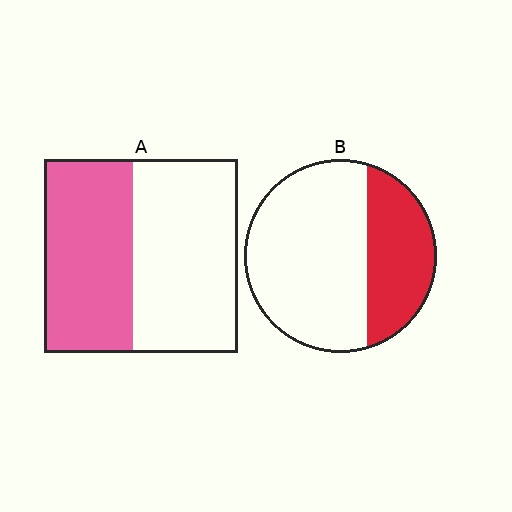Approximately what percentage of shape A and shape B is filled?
A is approximately 45% and B is approximately 35%.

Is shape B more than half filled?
No.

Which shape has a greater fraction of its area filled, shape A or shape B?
Shape A.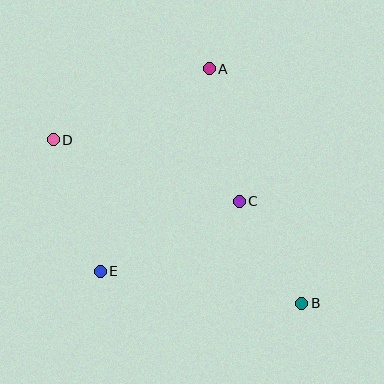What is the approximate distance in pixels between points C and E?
The distance between C and E is approximately 155 pixels.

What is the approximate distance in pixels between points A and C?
The distance between A and C is approximately 136 pixels.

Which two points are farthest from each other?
Points B and D are farthest from each other.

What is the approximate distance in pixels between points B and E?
The distance between B and E is approximately 204 pixels.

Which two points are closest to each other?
Points B and C are closest to each other.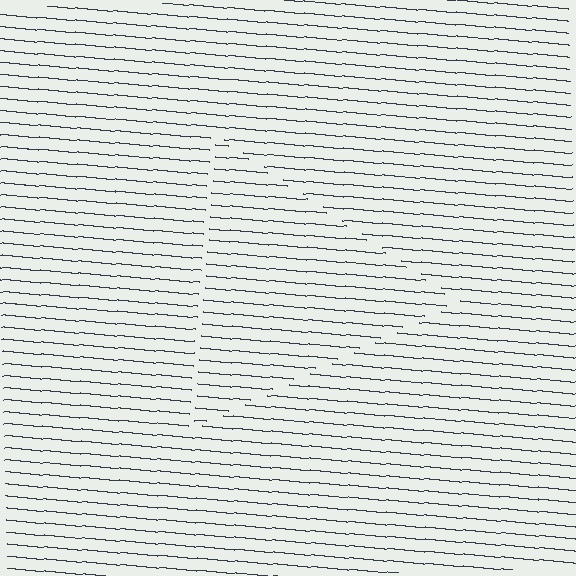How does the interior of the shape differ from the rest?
The interior of the shape contains the same grating, shifted by half a period — the contour is defined by the phase discontinuity where line-ends from the inner and outer gratings abut.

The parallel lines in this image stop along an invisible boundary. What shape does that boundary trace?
An illusory triangle. The interior of the shape contains the same grating, shifted by half a period — the contour is defined by the phase discontinuity where line-ends from the inner and outer gratings abut.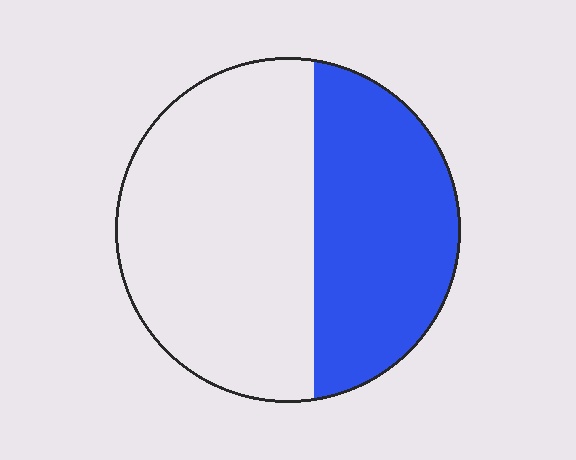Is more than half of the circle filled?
No.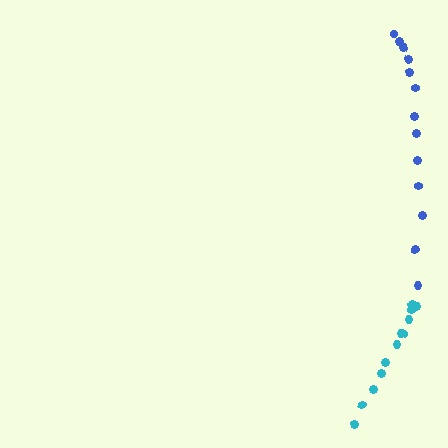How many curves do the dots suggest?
There are 2 distinct paths.